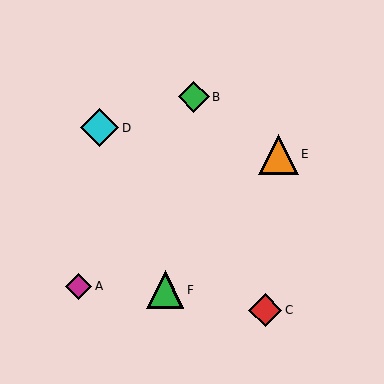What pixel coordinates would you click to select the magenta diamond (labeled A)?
Click at (79, 286) to select the magenta diamond A.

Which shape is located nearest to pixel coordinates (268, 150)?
The orange triangle (labeled E) at (279, 154) is nearest to that location.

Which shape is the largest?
The orange triangle (labeled E) is the largest.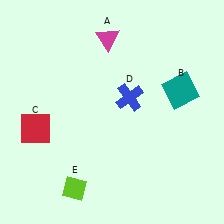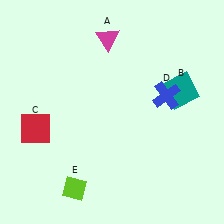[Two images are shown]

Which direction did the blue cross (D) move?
The blue cross (D) moved right.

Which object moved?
The blue cross (D) moved right.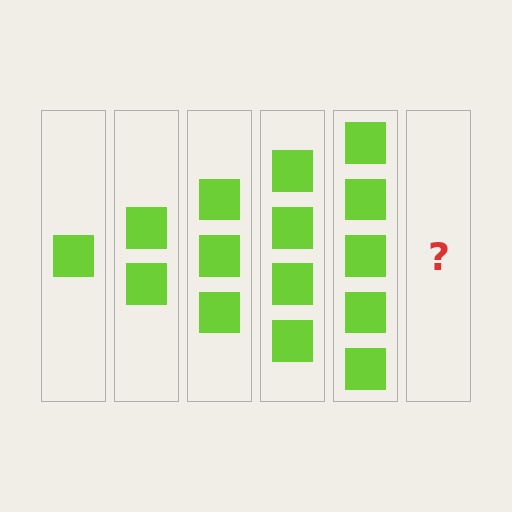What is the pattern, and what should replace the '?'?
The pattern is that each step adds one more square. The '?' should be 6 squares.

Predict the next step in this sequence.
The next step is 6 squares.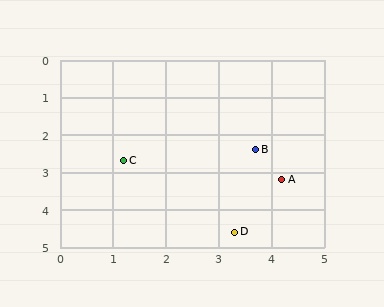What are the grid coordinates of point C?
Point C is at approximately (1.2, 2.7).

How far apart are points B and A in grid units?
Points B and A are about 0.9 grid units apart.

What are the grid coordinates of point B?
Point B is at approximately (3.7, 2.4).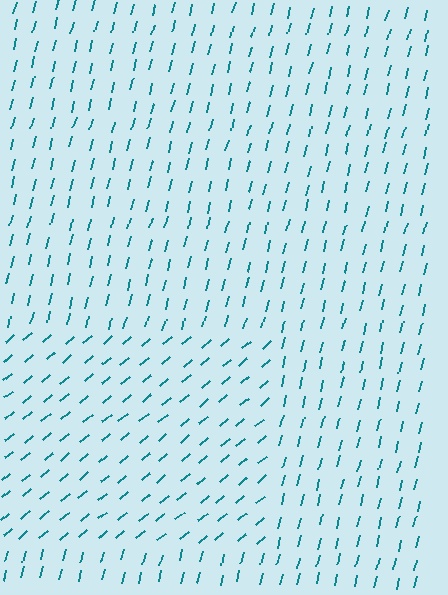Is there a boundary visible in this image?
Yes, there is a texture boundary formed by a change in line orientation.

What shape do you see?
I see a rectangle.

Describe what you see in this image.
The image is filled with small teal line segments. A rectangle region in the image has lines oriented differently from the surrounding lines, creating a visible texture boundary.